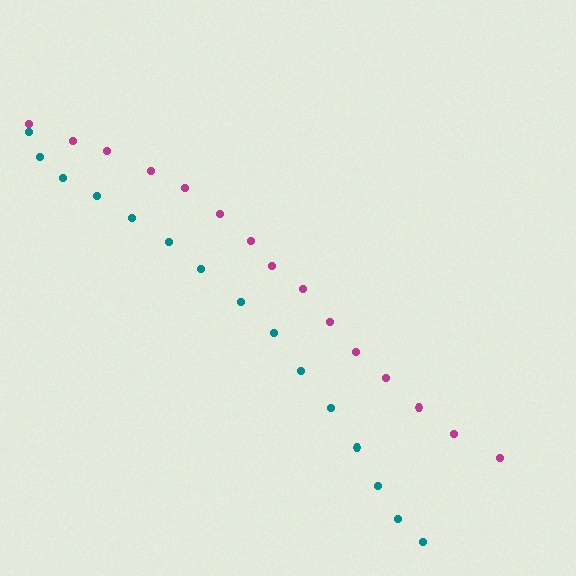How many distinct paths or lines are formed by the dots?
There are 2 distinct paths.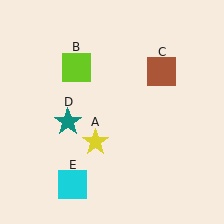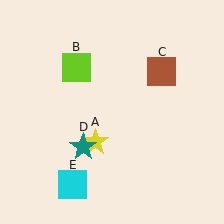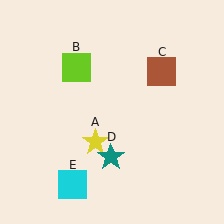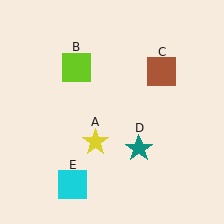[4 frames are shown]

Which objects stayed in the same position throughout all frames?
Yellow star (object A) and lime square (object B) and brown square (object C) and cyan square (object E) remained stationary.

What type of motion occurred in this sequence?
The teal star (object D) rotated counterclockwise around the center of the scene.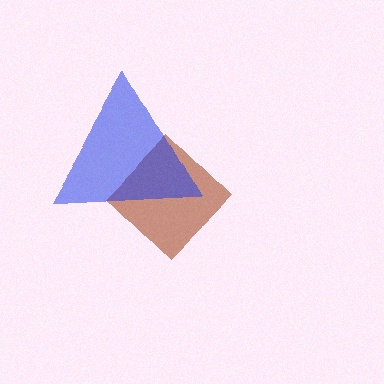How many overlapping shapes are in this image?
There are 2 overlapping shapes in the image.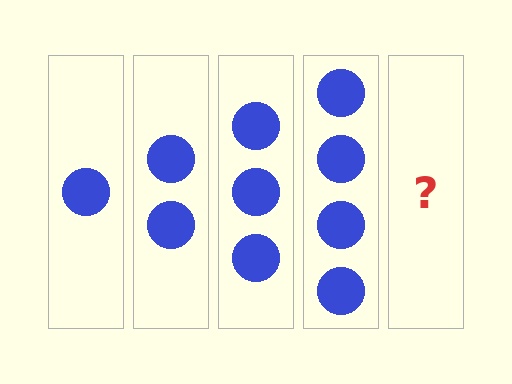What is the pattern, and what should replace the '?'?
The pattern is that each step adds one more circle. The '?' should be 5 circles.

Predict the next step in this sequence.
The next step is 5 circles.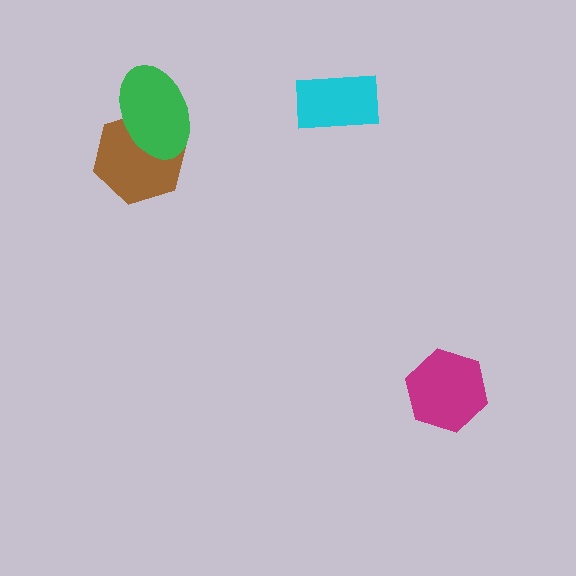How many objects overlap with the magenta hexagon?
0 objects overlap with the magenta hexagon.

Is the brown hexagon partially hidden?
Yes, it is partially covered by another shape.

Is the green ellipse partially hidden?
No, no other shape covers it.